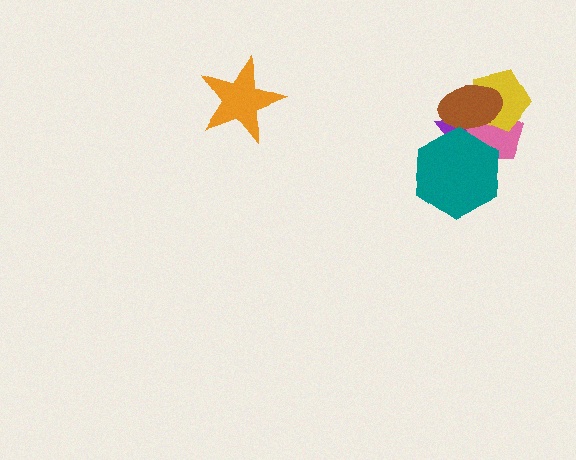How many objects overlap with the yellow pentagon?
3 objects overlap with the yellow pentagon.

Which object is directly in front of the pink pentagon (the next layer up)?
The yellow pentagon is directly in front of the pink pentagon.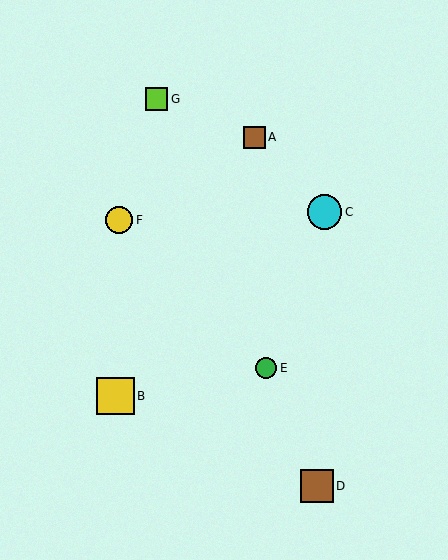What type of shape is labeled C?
Shape C is a cyan circle.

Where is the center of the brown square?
The center of the brown square is at (317, 486).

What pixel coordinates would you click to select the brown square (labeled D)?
Click at (317, 486) to select the brown square D.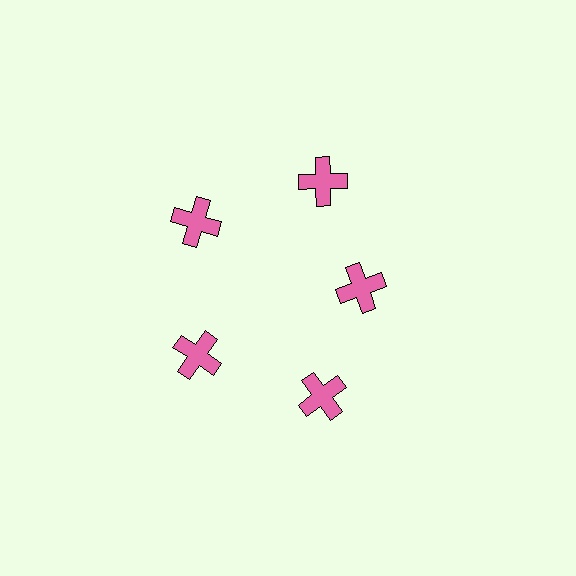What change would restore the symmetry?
The symmetry would be restored by moving it outward, back onto the ring so that all 5 crosses sit at equal angles and equal distance from the center.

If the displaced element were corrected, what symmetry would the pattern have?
It would have 5-fold rotational symmetry — the pattern would map onto itself every 72 degrees.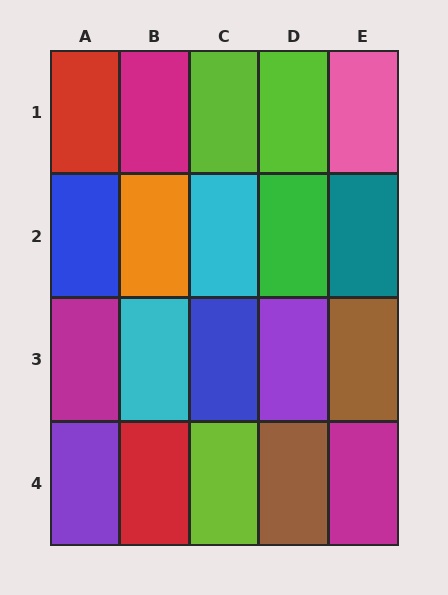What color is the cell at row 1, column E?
Pink.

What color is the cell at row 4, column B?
Red.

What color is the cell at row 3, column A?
Magenta.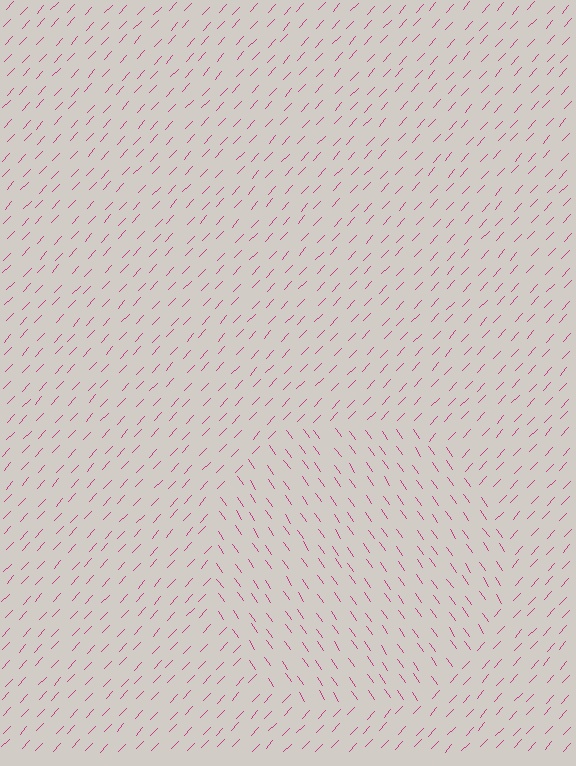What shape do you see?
I see a circle.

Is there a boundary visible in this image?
Yes, there is a texture boundary formed by a change in line orientation.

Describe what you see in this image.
The image is filled with small magenta line segments. A circle region in the image has lines oriented differently from the surrounding lines, creating a visible texture boundary.